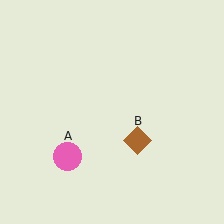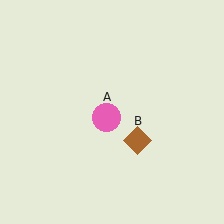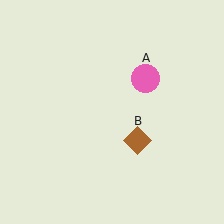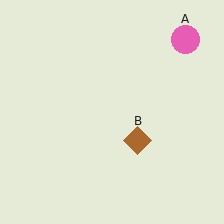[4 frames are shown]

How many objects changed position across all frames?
1 object changed position: pink circle (object A).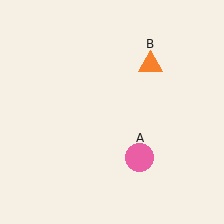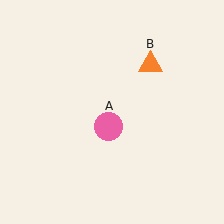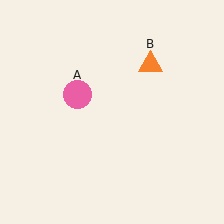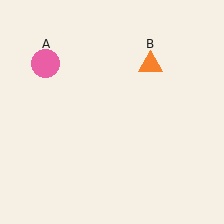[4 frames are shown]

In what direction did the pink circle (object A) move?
The pink circle (object A) moved up and to the left.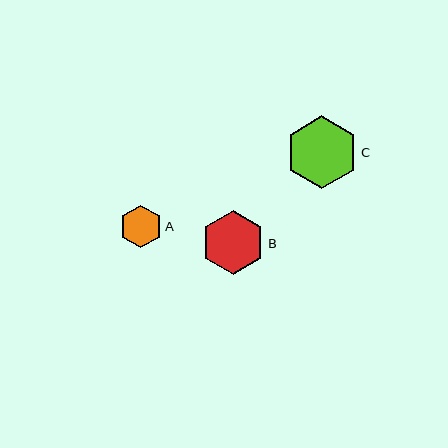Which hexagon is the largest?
Hexagon C is the largest with a size of approximately 73 pixels.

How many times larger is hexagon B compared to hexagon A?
Hexagon B is approximately 1.5 times the size of hexagon A.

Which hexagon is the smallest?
Hexagon A is the smallest with a size of approximately 43 pixels.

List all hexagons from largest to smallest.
From largest to smallest: C, B, A.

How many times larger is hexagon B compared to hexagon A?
Hexagon B is approximately 1.5 times the size of hexagon A.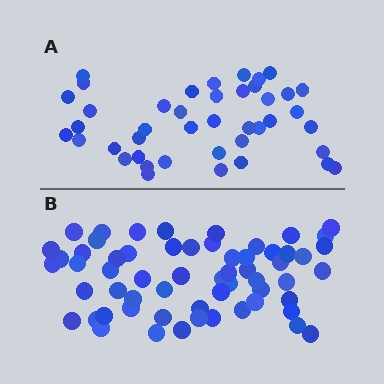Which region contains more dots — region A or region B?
Region B (the bottom region) has more dots.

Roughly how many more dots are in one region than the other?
Region B has approximately 20 more dots than region A.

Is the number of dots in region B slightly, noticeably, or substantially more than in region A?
Region B has noticeably more, but not dramatically so. The ratio is roughly 1.4 to 1.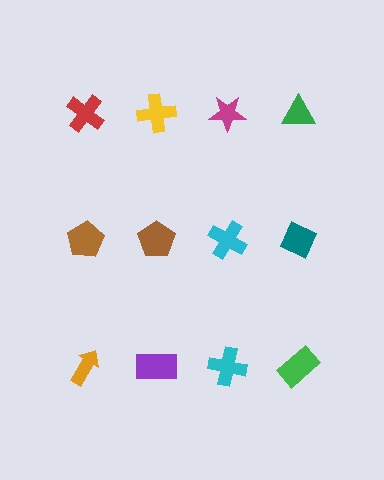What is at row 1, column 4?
A green triangle.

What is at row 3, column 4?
A green rectangle.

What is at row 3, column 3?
A cyan cross.